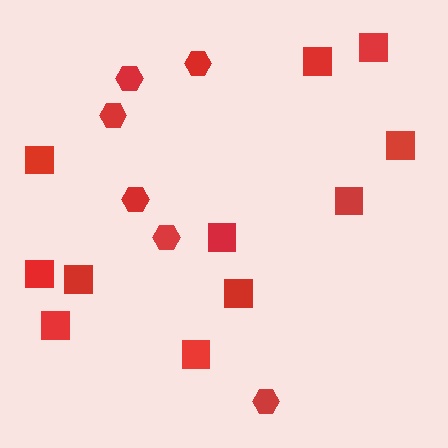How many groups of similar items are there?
There are 2 groups: one group of squares (11) and one group of hexagons (6).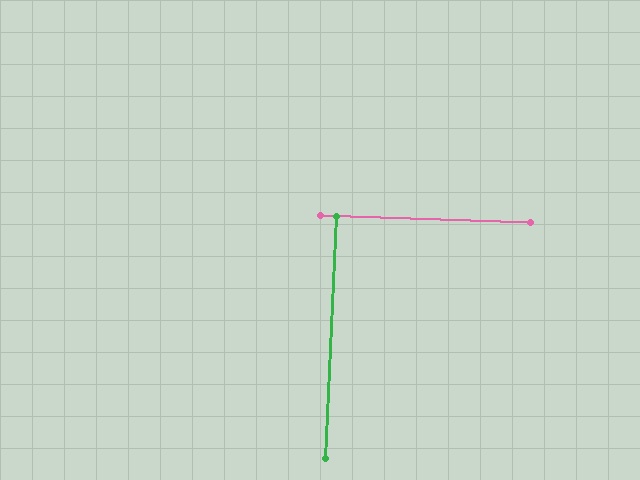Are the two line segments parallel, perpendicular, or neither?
Perpendicular — they meet at approximately 89°.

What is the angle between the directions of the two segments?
Approximately 89 degrees.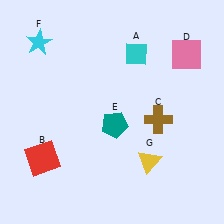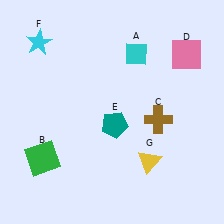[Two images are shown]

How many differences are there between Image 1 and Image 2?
There is 1 difference between the two images.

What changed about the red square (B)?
In Image 1, B is red. In Image 2, it changed to green.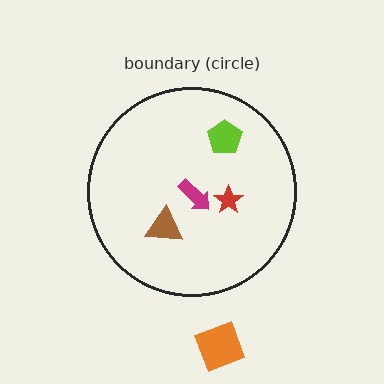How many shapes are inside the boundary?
4 inside, 1 outside.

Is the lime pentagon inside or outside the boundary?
Inside.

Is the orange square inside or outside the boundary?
Outside.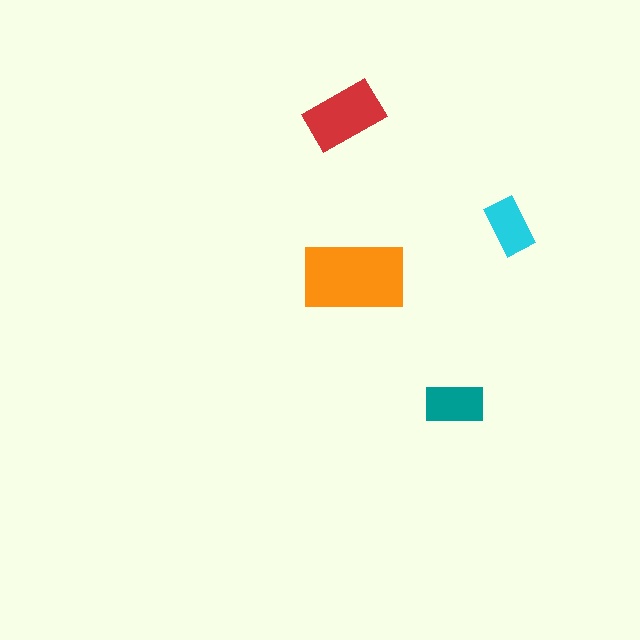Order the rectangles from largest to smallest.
the orange one, the red one, the teal one, the cyan one.